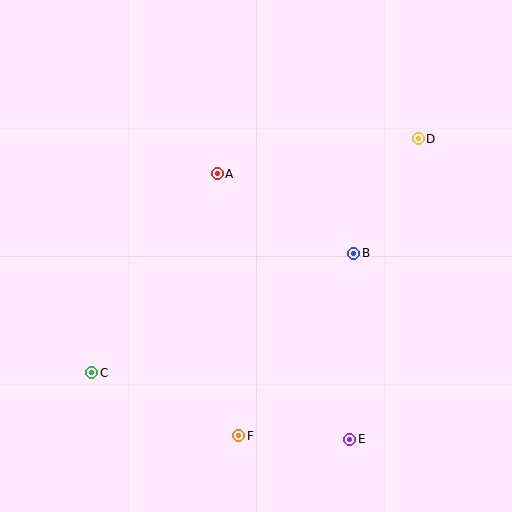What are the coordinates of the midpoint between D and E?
The midpoint between D and E is at (384, 289).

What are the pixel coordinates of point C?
Point C is at (92, 373).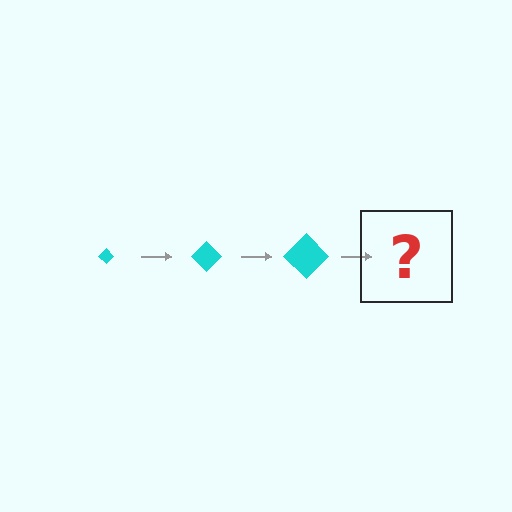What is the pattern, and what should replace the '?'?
The pattern is that the diamond gets progressively larger each step. The '?' should be a cyan diamond, larger than the previous one.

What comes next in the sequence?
The next element should be a cyan diamond, larger than the previous one.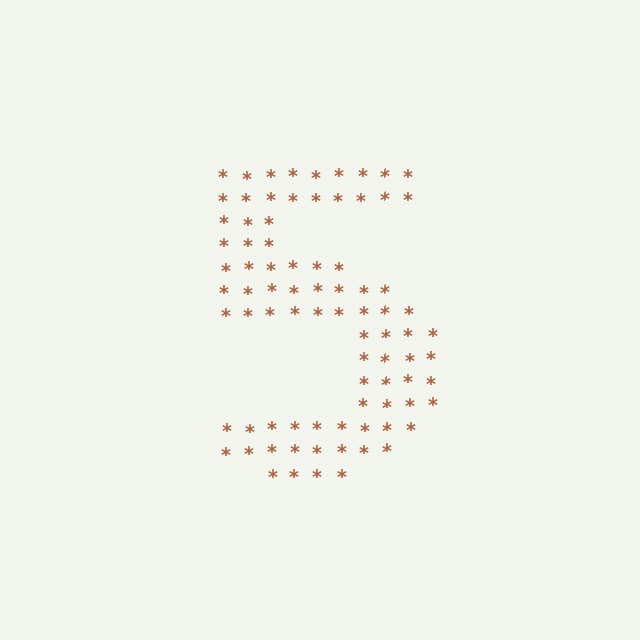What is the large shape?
The large shape is the digit 5.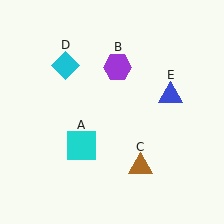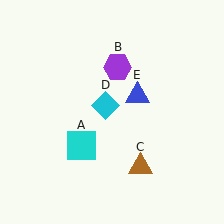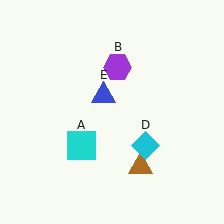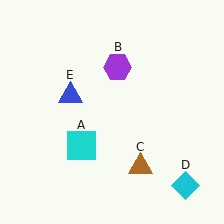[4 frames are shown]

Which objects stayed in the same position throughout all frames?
Cyan square (object A) and purple hexagon (object B) and brown triangle (object C) remained stationary.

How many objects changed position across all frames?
2 objects changed position: cyan diamond (object D), blue triangle (object E).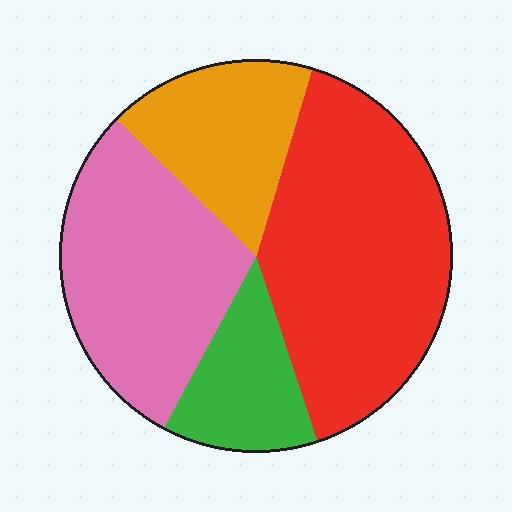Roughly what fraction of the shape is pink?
Pink covers around 30% of the shape.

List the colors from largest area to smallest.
From largest to smallest: red, pink, orange, green.